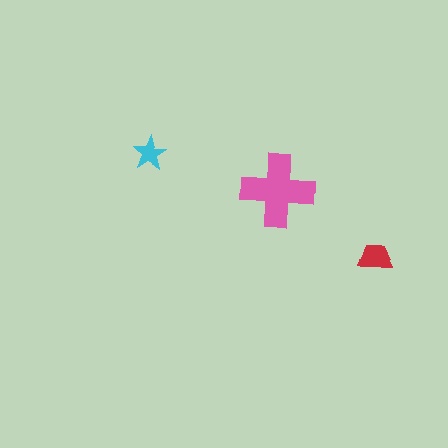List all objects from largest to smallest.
The pink cross, the red trapezoid, the cyan star.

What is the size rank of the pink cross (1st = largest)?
1st.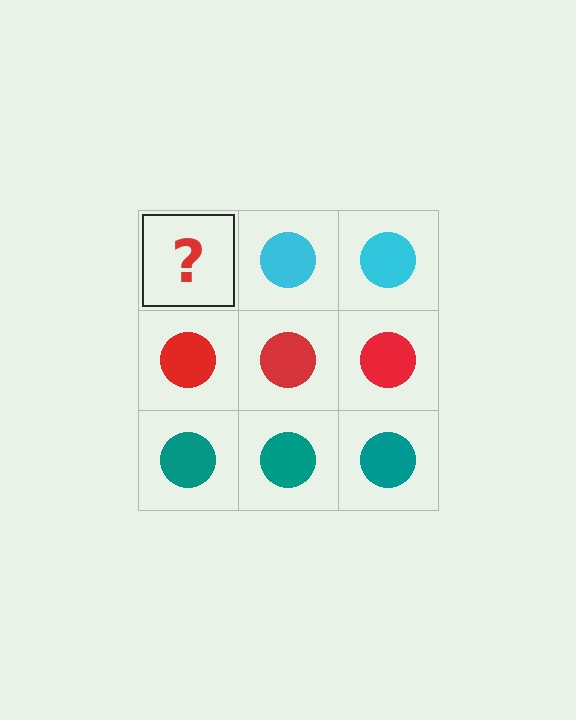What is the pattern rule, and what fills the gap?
The rule is that each row has a consistent color. The gap should be filled with a cyan circle.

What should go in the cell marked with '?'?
The missing cell should contain a cyan circle.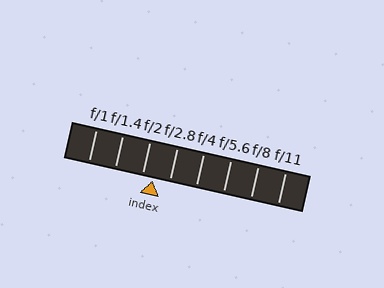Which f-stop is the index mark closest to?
The index mark is closest to f/2.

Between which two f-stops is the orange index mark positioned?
The index mark is between f/2 and f/2.8.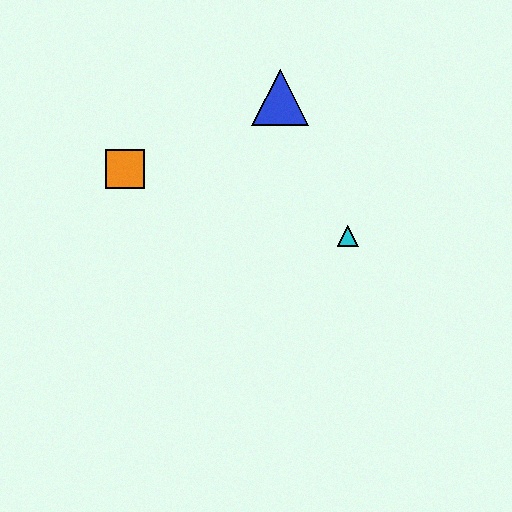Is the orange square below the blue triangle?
Yes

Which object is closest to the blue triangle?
The cyan triangle is closest to the blue triangle.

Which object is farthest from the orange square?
The cyan triangle is farthest from the orange square.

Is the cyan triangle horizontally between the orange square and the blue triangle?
No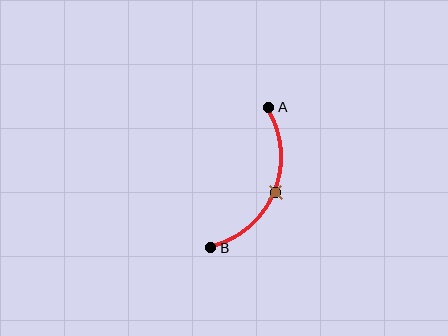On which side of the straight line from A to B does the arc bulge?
The arc bulges to the right of the straight line connecting A and B.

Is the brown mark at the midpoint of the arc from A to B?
Yes. The brown mark lies on the arc at equal arc-length from both A and B — it is the arc midpoint.